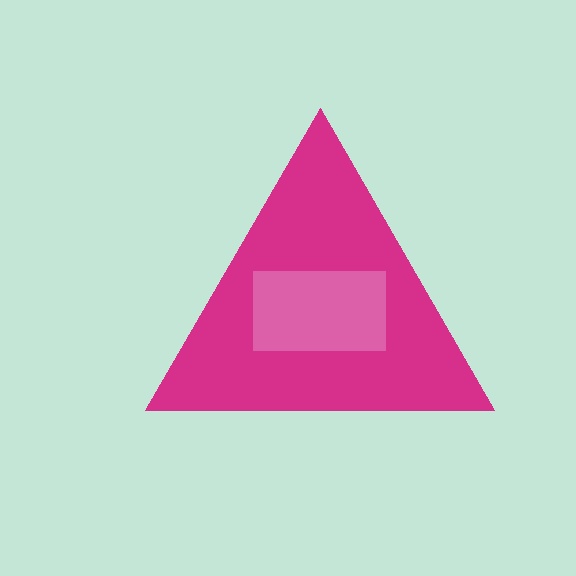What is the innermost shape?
The pink rectangle.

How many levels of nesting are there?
2.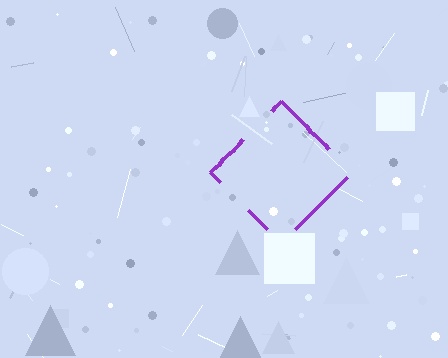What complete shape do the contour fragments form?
The contour fragments form a diamond.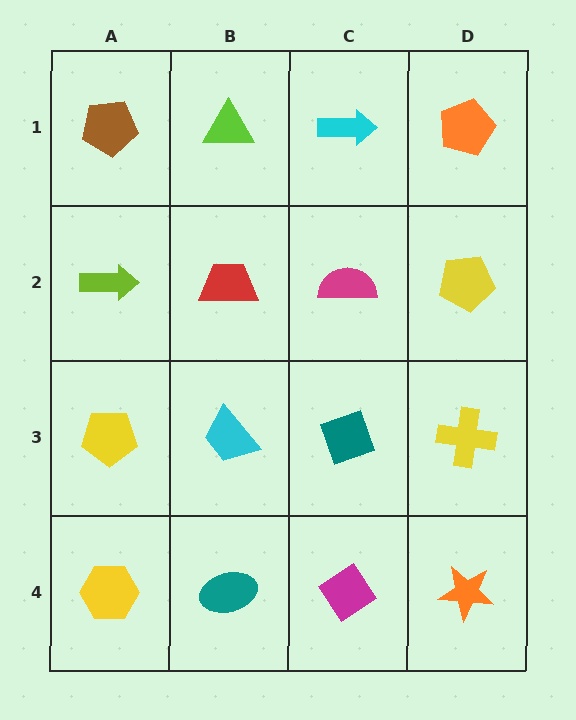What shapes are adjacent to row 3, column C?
A magenta semicircle (row 2, column C), a magenta diamond (row 4, column C), a cyan trapezoid (row 3, column B), a yellow cross (row 3, column D).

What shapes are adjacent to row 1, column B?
A red trapezoid (row 2, column B), a brown pentagon (row 1, column A), a cyan arrow (row 1, column C).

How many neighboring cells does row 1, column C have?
3.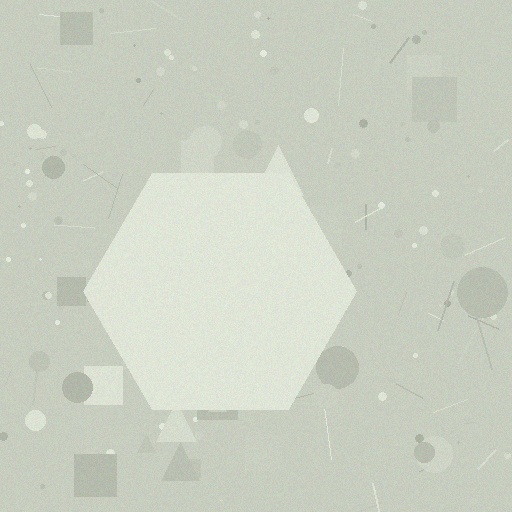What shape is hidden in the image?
A hexagon is hidden in the image.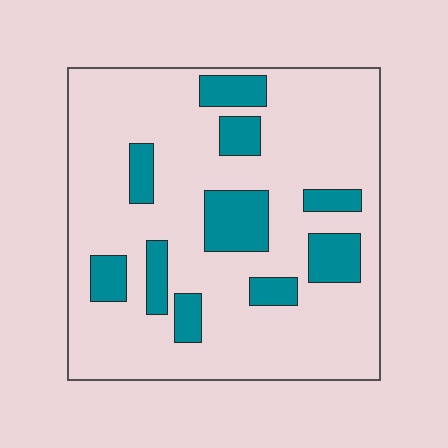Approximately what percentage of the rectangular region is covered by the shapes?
Approximately 20%.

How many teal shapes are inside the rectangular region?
10.